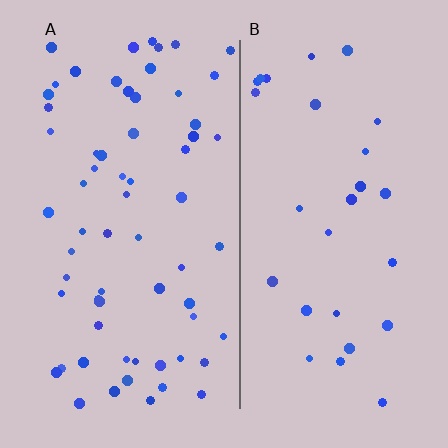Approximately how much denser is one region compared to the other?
Approximately 2.2× — region A over region B.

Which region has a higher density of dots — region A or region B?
A (the left).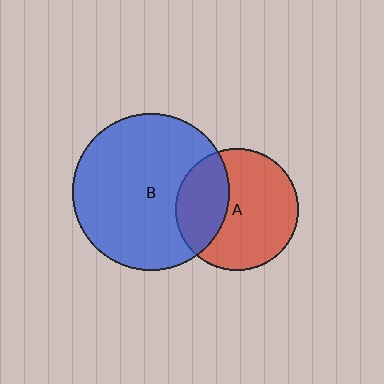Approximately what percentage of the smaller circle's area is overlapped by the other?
Approximately 35%.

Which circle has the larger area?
Circle B (blue).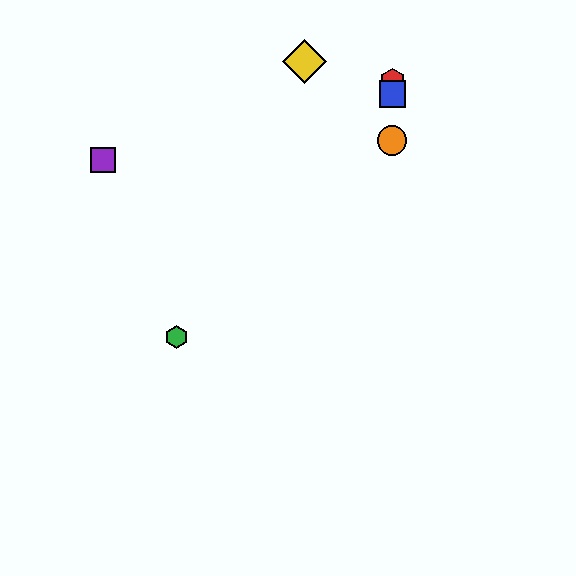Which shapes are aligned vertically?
The red hexagon, the blue square, the orange circle are aligned vertically.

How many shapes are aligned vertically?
3 shapes (the red hexagon, the blue square, the orange circle) are aligned vertically.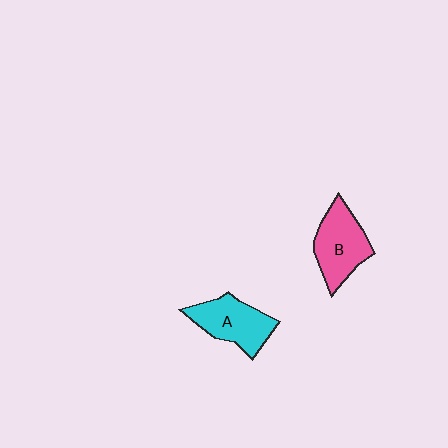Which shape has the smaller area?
Shape A (cyan).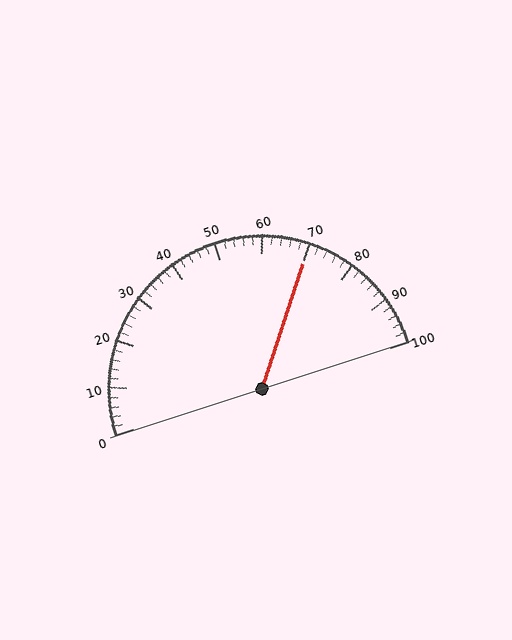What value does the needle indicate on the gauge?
The needle indicates approximately 70.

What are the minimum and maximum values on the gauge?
The gauge ranges from 0 to 100.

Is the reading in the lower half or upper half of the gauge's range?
The reading is in the upper half of the range (0 to 100).